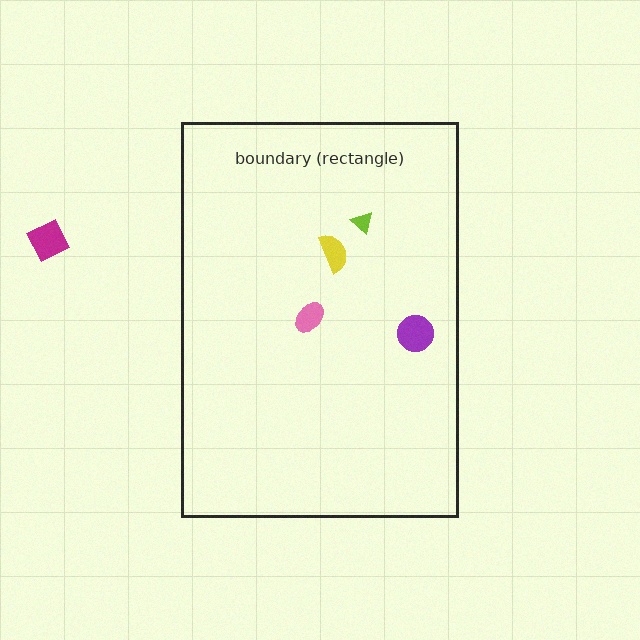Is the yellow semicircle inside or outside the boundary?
Inside.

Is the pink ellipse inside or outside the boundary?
Inside.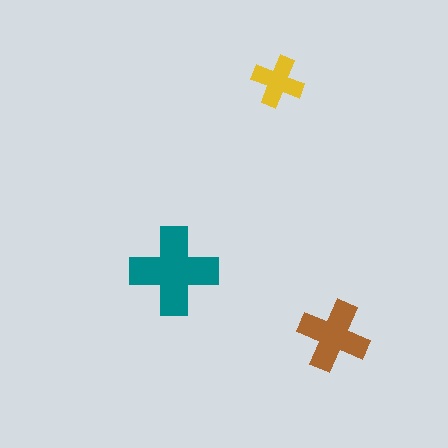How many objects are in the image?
There are 3 objects in the image.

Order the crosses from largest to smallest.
the teal one, the brown one, the yellow one.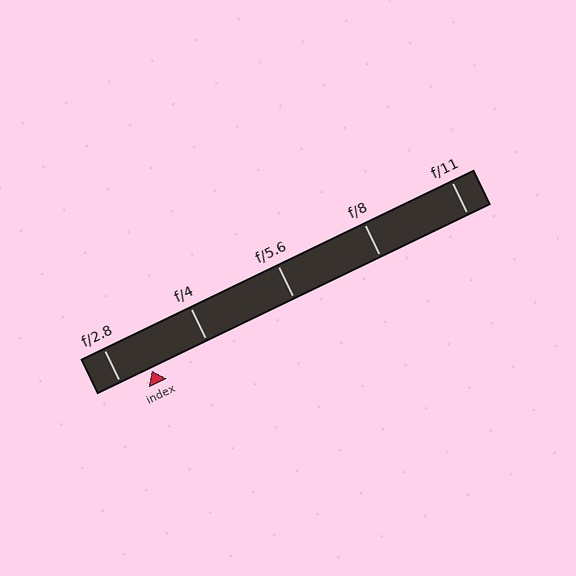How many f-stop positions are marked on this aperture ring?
There are 5 f-stop positions marked.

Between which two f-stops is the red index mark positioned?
The index mark is between f/2.8 and f/4.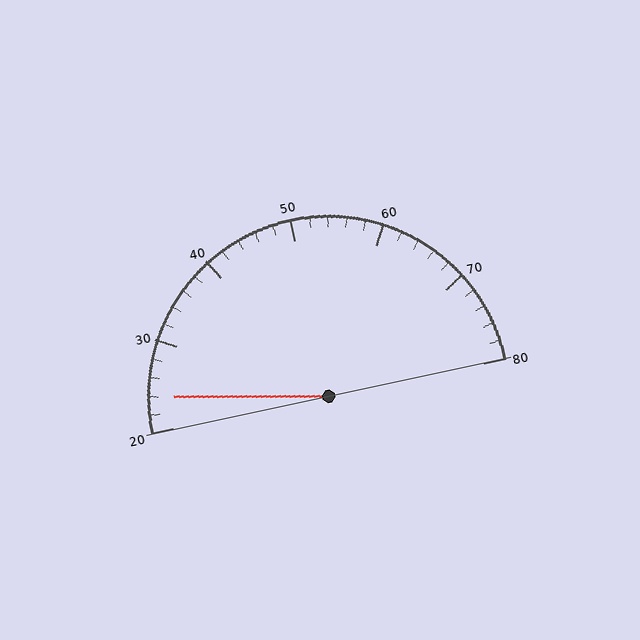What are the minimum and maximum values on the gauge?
The gauge ranges from 20 to 80.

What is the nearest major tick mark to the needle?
The nearest major tick mark is 20.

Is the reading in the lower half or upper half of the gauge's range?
The reading is in the lower half of the range (20 to 80).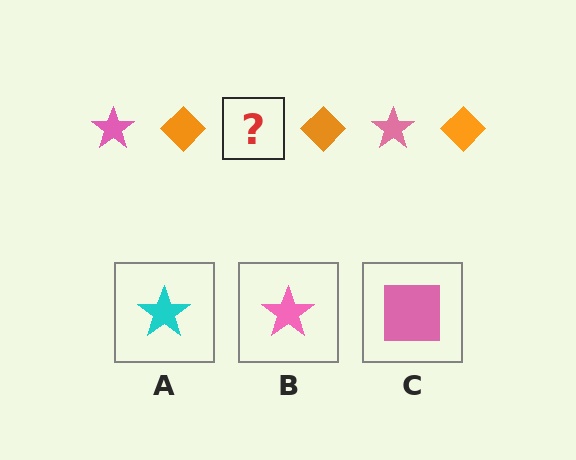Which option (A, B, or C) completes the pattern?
B.